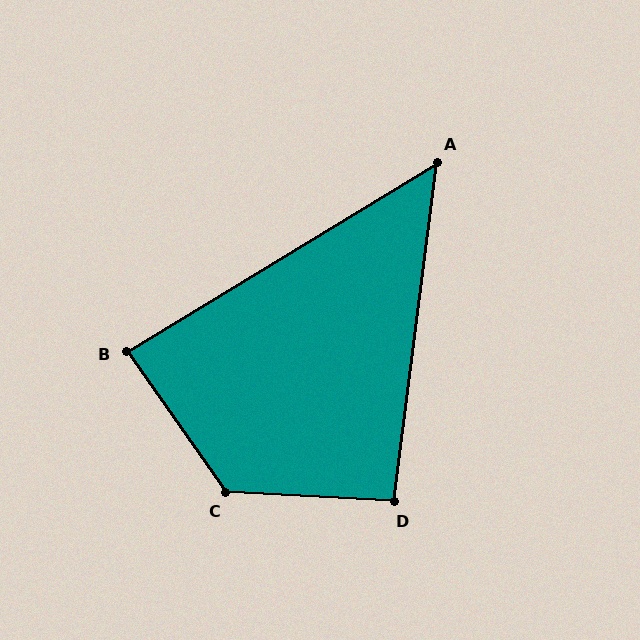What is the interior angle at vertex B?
Approximately 86 degrees (approximately right).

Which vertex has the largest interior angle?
C, at approximately 128 degrees.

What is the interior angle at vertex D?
Approximately 94 degrees (approximately right).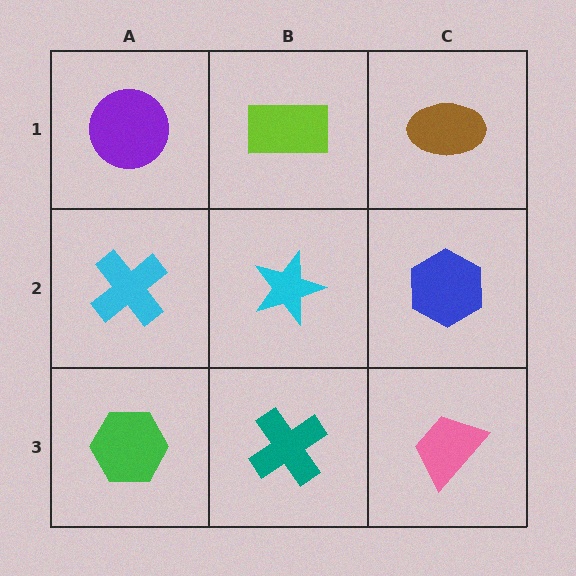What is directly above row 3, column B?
A cyan star.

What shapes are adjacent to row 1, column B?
A cyan star (row 2, column B), a purple circle (row 1, column A), a brown ellipse (row 1, column C).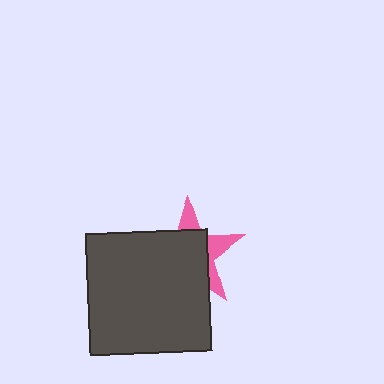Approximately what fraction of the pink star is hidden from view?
Roughly 67% of the pink star is hidden behind the dark gray square.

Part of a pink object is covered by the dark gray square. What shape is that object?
It is a star.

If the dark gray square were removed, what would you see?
You would see the complete pink star.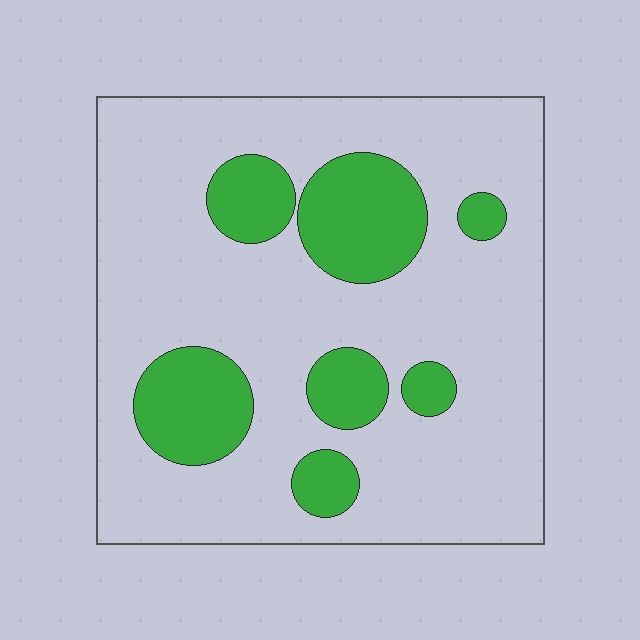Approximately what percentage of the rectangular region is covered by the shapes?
Approximately 20%.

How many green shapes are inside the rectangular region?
7.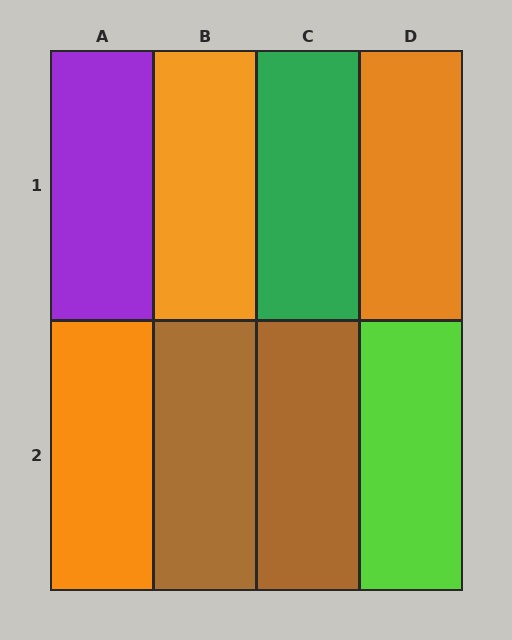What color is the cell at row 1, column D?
Orange.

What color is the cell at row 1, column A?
Purple.